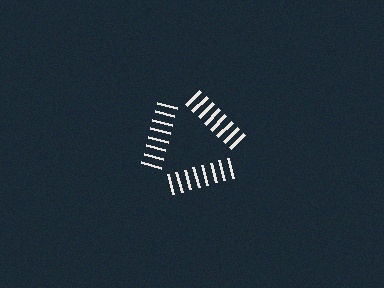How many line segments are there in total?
24 — 8 along each of the 3 edges.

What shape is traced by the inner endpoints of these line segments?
An illusory triangle — the line segments terminate on its edges but no continuous stroke is drawn.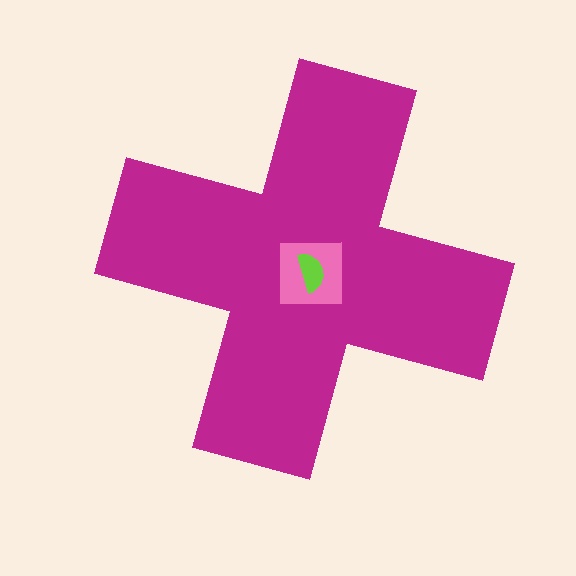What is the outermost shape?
The magenta cross.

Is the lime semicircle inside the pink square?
Yes.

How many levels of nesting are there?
3.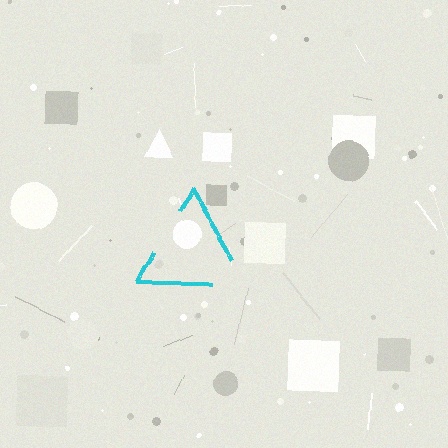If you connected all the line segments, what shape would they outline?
They would outline a triangle.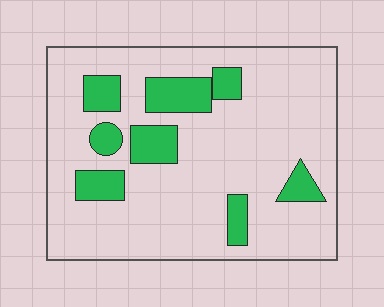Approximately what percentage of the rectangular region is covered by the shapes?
Approximately 20%.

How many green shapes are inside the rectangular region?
8.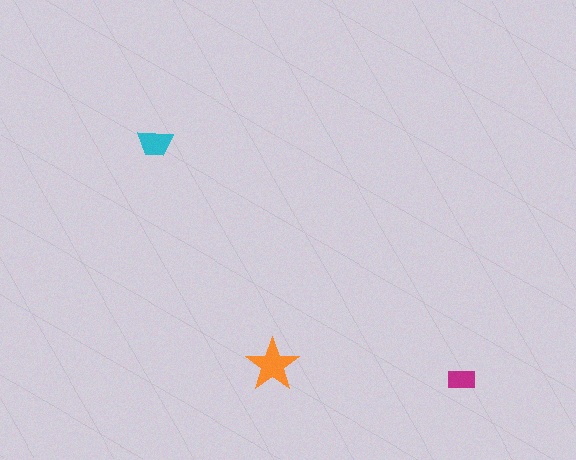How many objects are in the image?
There are 3 objects in the image.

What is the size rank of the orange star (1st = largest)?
1st.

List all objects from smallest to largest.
The magenta rectangle, the cyan trapezoid, the orange star.